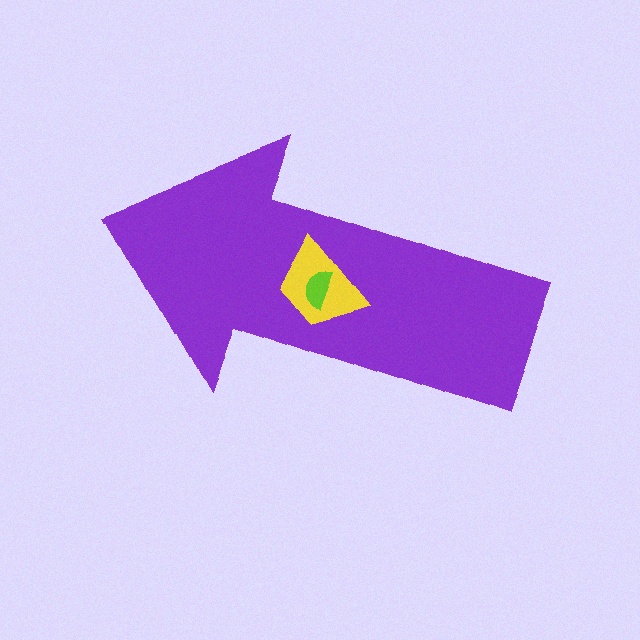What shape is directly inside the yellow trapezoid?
The lime semicircle.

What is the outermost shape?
The purple arrow.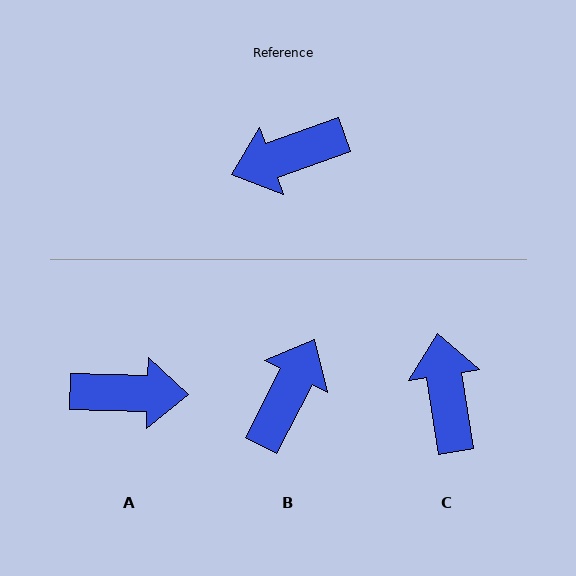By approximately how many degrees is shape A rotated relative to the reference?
Approximately 159 degrees counter-clockwise.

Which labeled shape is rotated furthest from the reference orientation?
A, about 159 degrees away.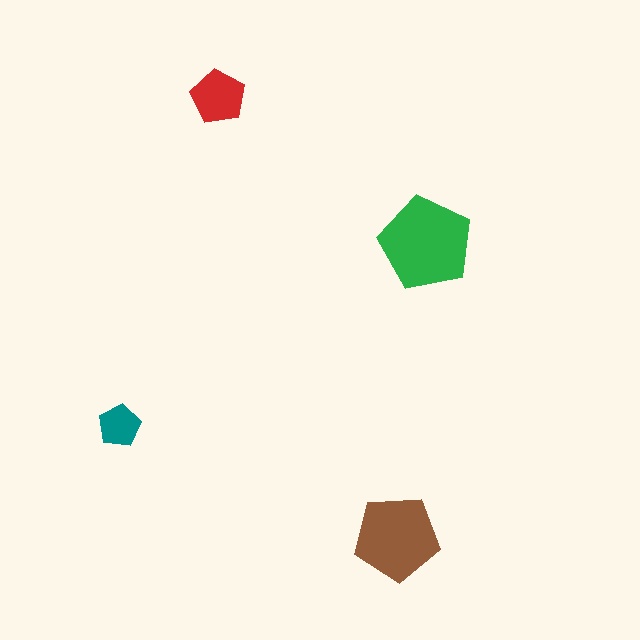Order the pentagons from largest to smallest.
the green one, the brown one, the red one, the teal one.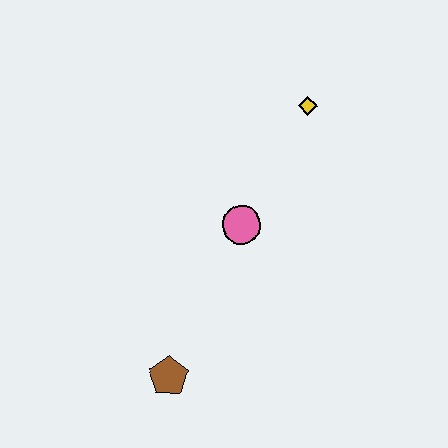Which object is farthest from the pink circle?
The brown pentagon is farthest from the pink circle.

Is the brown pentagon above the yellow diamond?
No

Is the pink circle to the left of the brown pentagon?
No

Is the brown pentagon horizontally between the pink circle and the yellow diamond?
No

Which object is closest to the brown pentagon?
The pink circle is closest to the brown pentagon.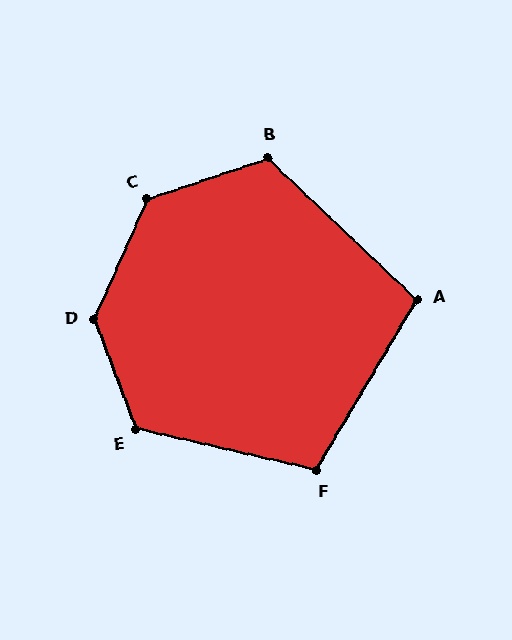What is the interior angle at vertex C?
Approximately 133 degrees (obtuse).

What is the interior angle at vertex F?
Approximately 108 degrees (obtuse).